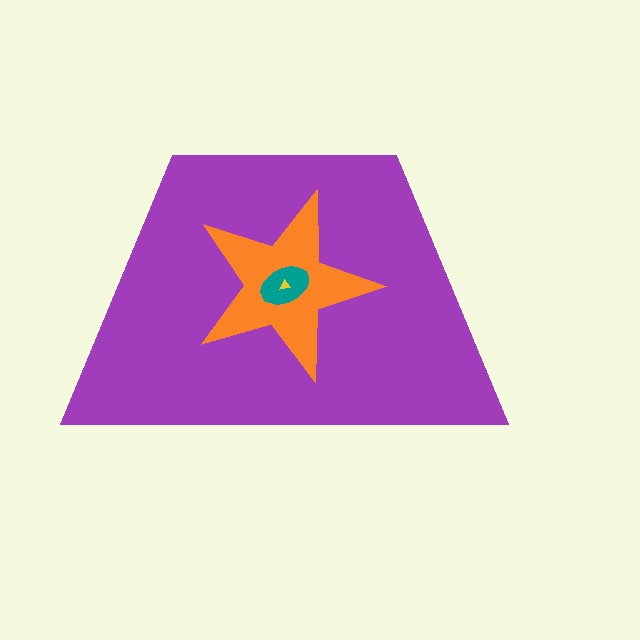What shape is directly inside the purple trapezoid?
The orange star.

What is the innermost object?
The yellow triangle.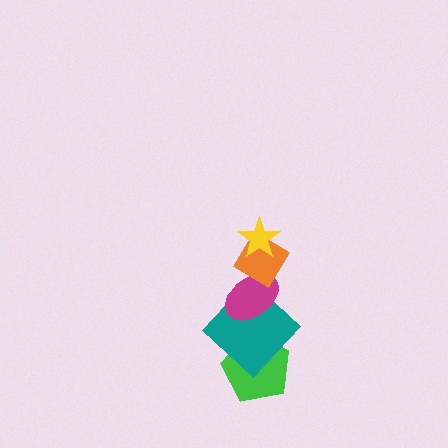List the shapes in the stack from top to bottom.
From top to bottom: the yellow star, the orange diamond, the magenta ellipse, the teal diamond, the green pentagon.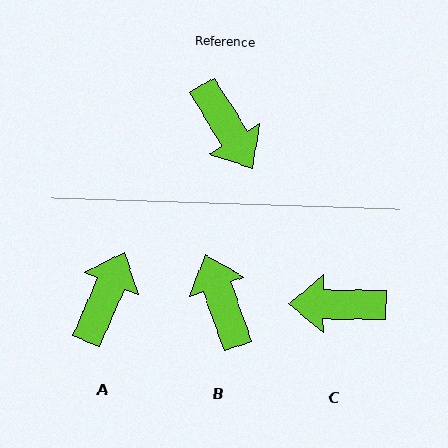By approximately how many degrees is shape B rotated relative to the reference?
Approximately 168 degrees counter-clockwise.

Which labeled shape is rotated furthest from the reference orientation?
B, about 168 degrees away.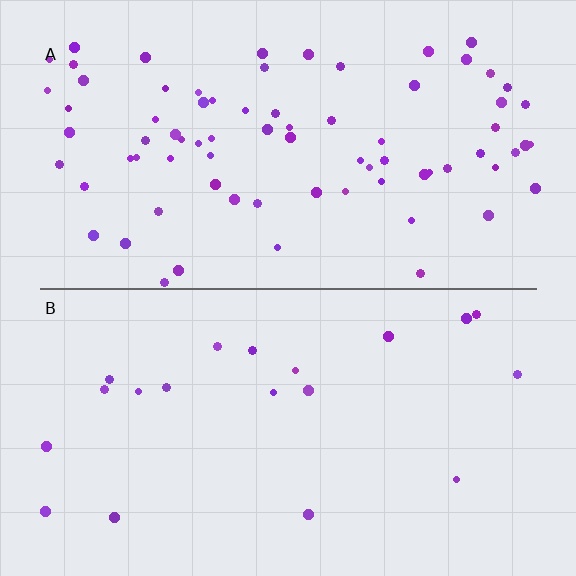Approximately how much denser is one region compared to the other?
Approximately 3.9× — region A over region B.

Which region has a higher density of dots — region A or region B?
A (the top).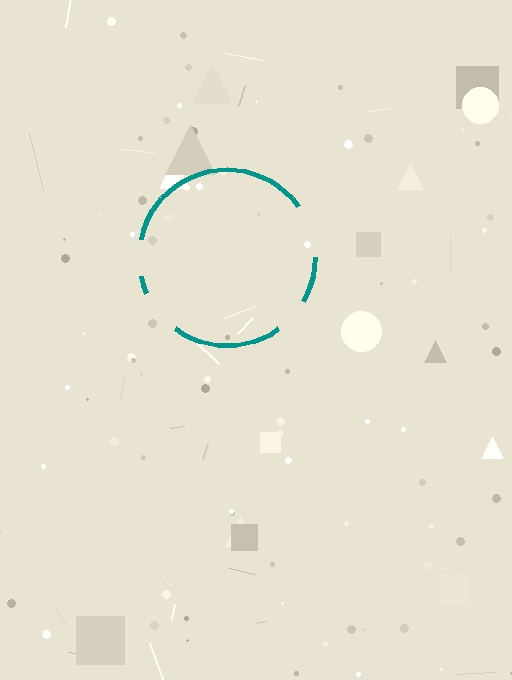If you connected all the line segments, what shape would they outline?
They would outline a circle.